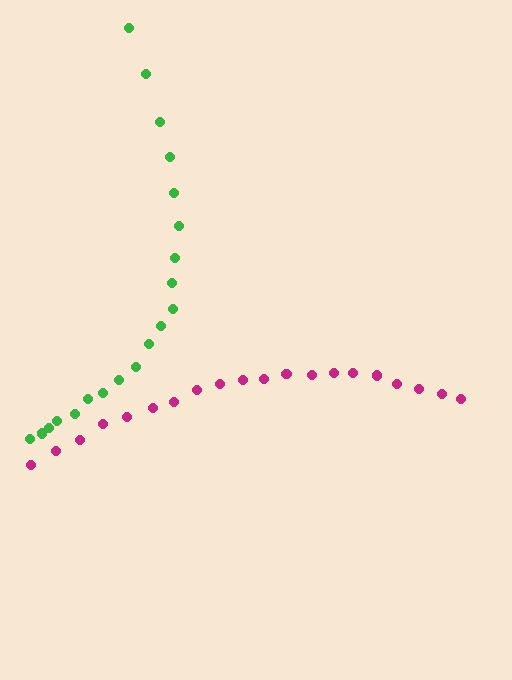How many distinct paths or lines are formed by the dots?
There are 2 distinct paths.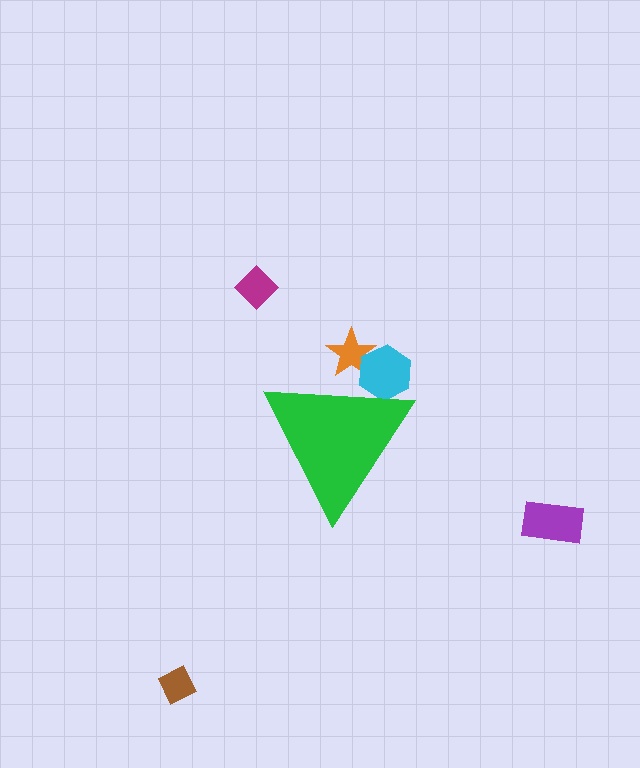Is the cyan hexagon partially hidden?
Yes, the cyan hexagon is partially hidden behind the green triangle.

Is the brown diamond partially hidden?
No, the brown diamond is fully visible.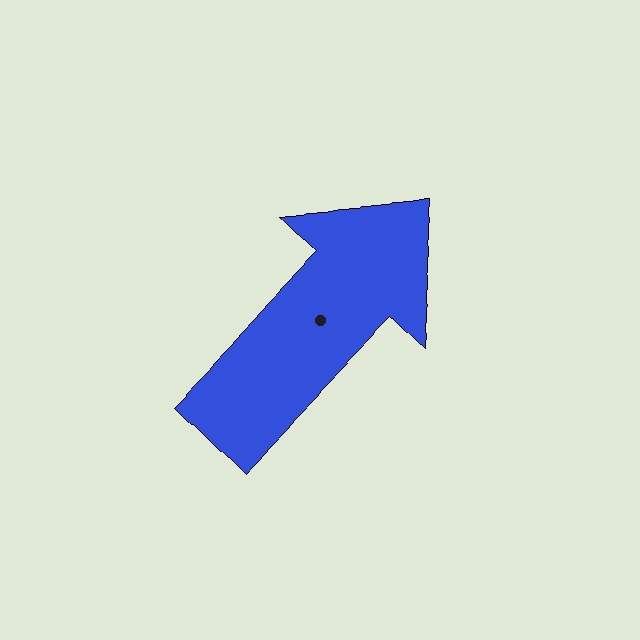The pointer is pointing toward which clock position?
Roughly 1 o'clock.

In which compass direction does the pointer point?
Northeast.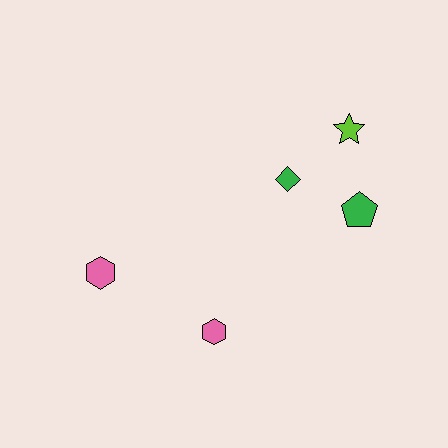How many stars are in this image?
There is 1 star.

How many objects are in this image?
There are 5 objects.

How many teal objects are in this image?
There are no teal objects.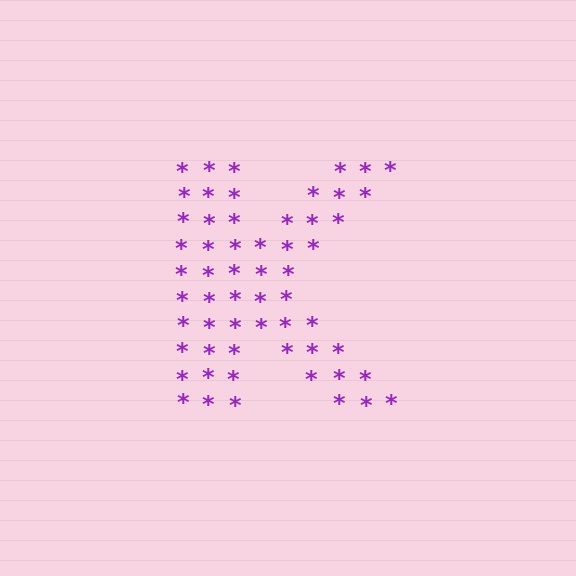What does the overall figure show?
The overall figure shows the letter K.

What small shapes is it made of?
It is made of small asterisks.